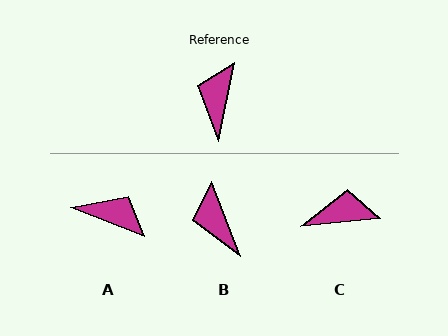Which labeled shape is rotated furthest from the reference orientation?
A, about 101 degrees away.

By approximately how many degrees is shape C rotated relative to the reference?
Approximately 73 degrees clockwise.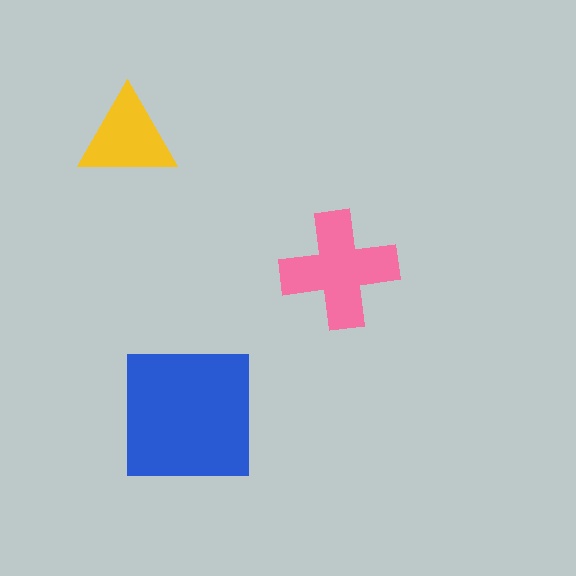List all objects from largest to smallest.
The blue square, the pink cross, the yellow triangle.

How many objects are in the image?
There are 3 objects in the image.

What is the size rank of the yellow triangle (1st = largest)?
3rd.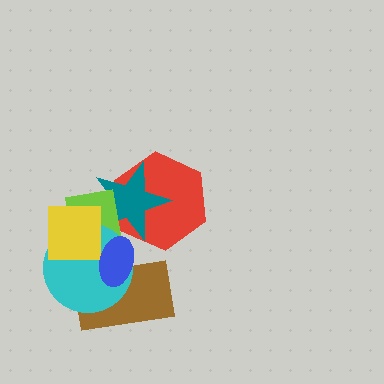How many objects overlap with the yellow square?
2 objects overlap with the yellow square.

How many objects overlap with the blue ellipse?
3 objects overlap with the blue ellipse.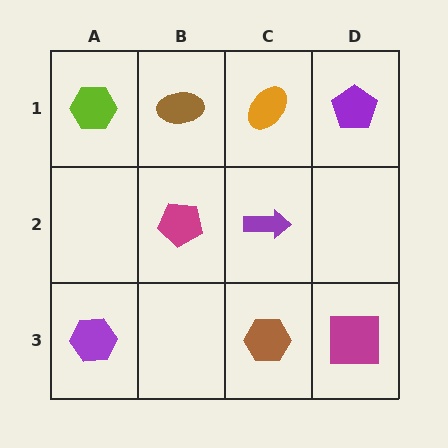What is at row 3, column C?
A brown hexagon.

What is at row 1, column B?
A brown ellipse.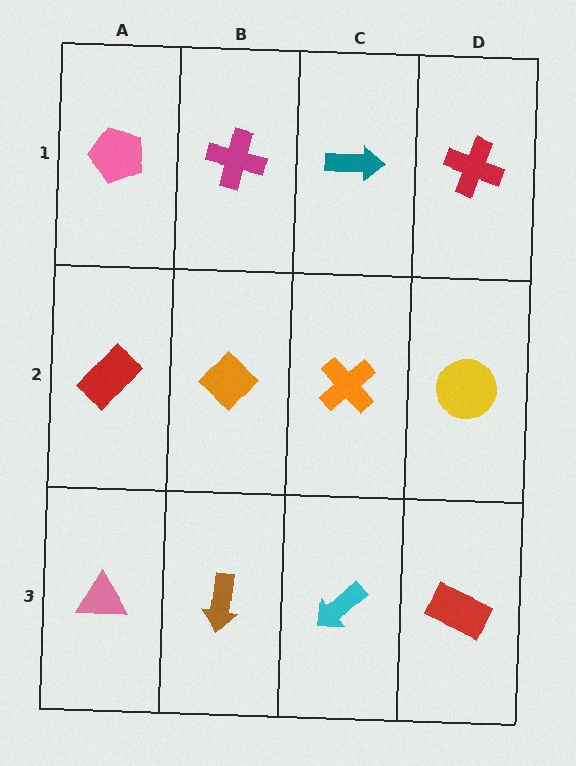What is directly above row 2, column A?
A pink pentagon.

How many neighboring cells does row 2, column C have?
4.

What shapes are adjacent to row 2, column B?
A magenta cross (row 1, column B), a brown arrow (row 3, column B), a red rectangle (row 2, column A), an orange cross (row 2, column C).